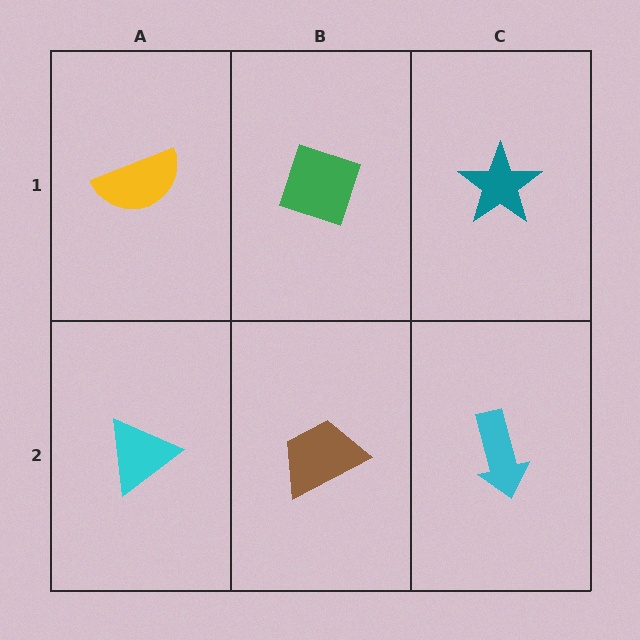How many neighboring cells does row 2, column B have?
3.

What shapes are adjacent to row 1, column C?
A cyan arrow (row 2, column C), a green diamond (row 1, column B).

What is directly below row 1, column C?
A cyan arrow.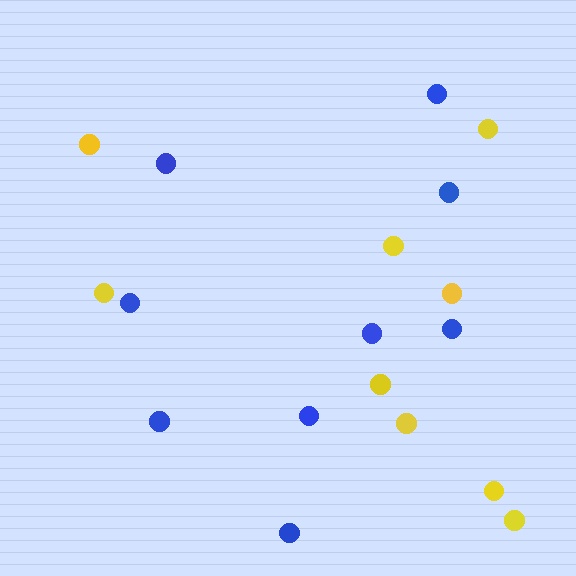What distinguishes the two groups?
There are 2 groups: one group of yellow circles (9) and one group of blue circles (9).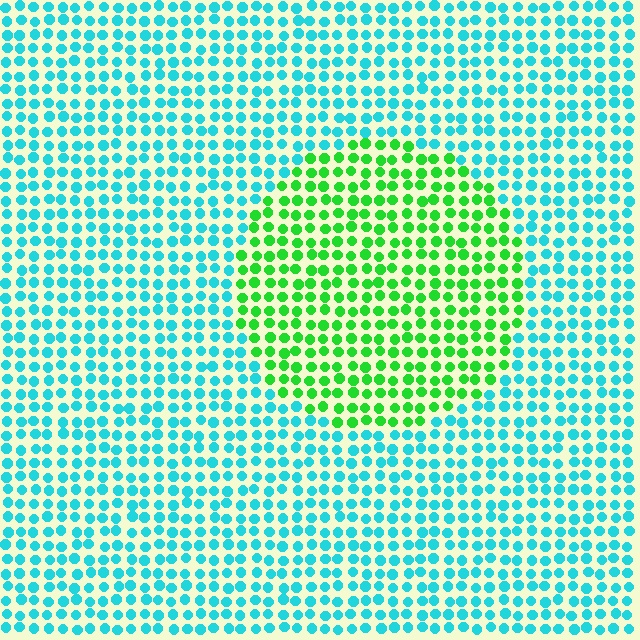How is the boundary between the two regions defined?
The boundary is defined purely by a slight shift in hue (about 58 degrees). Spacing, size, and orientation are identical on both sides.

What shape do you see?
I see a circle.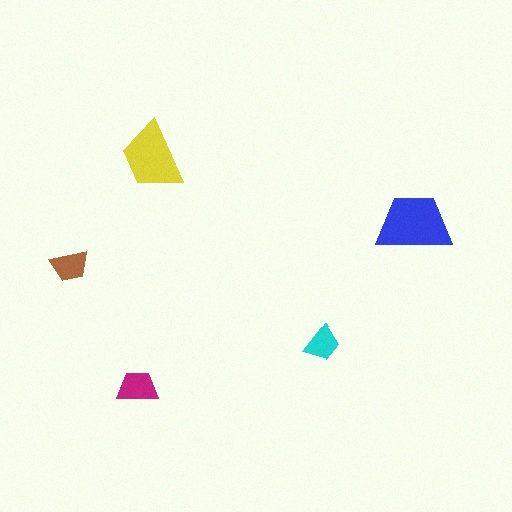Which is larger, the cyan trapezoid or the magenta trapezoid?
The magenta one.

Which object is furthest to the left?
The brown trapezoid is leftmost.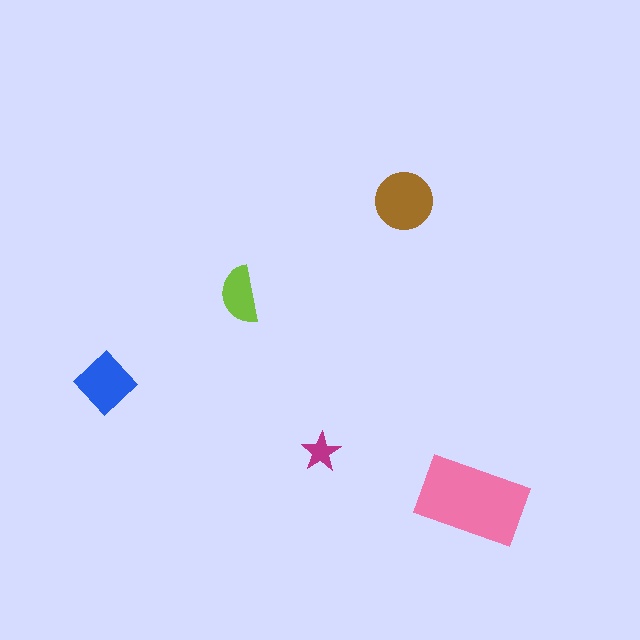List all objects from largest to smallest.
The pink rectangle, the brown circle, the blue diamond, the lime semicircle, the magenta star.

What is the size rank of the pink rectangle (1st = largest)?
1st.